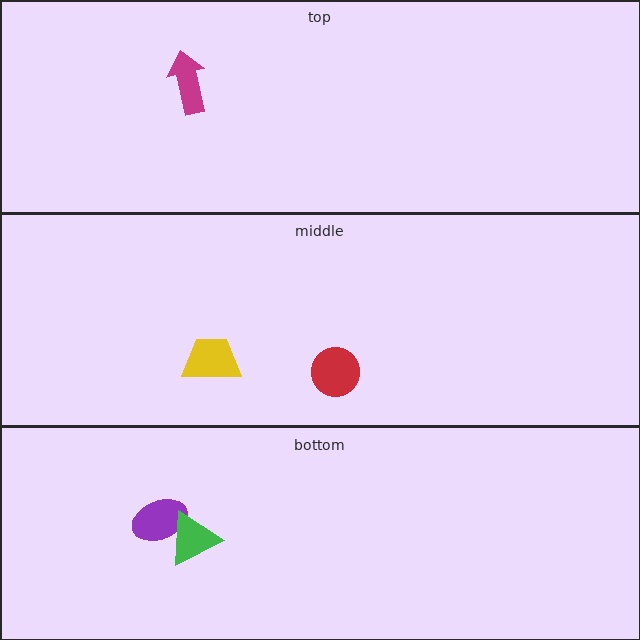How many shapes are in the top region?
1.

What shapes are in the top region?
The magenta arrow.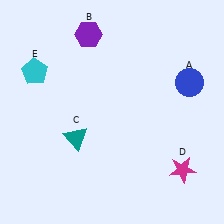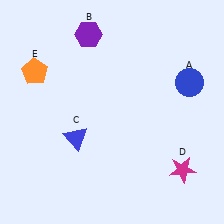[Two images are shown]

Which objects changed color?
C changed from teal to blue. E changed from cyan to orange.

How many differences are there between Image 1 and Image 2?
There are 2 differences between the two images.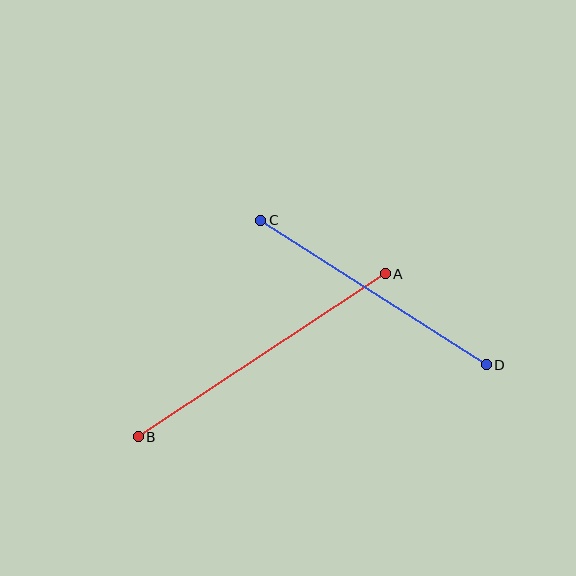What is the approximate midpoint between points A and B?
The midpoint is at approximately (262, 355) pixels.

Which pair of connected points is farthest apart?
Points A and B are farthest apart.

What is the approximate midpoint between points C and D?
The midpoint is at approximately (373, 292) pixels.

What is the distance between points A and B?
The distance is approximately 296 pixels.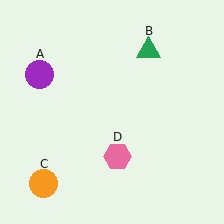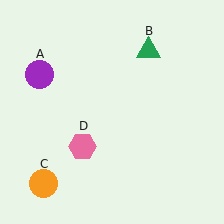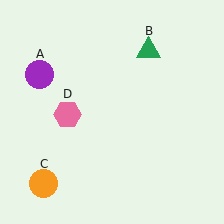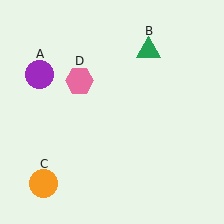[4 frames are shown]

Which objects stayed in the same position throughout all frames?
Purple circle (object A) and green triangle (object B) and orange circle (object C) remained stationary.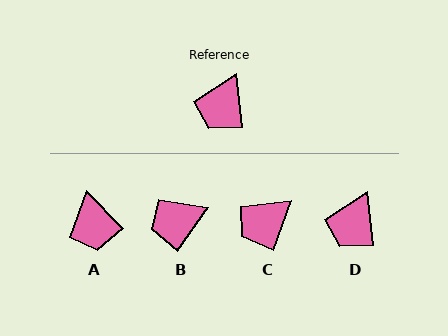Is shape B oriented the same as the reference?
No, it is off by about 42 degrees.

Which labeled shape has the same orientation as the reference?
D.